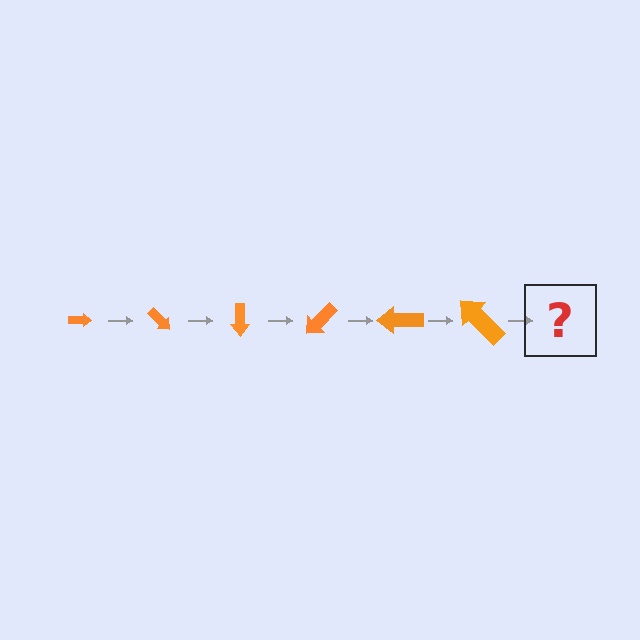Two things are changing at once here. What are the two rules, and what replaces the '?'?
The two rules are that the arrow grows larger each step and it rotates 45 degrees each step. The '?' should be an arrow, larger than the previous one and rotated 270 degrees from the start.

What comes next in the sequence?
The next element should be an arrow, larger than the previous one and rotated 270 degrees from the start.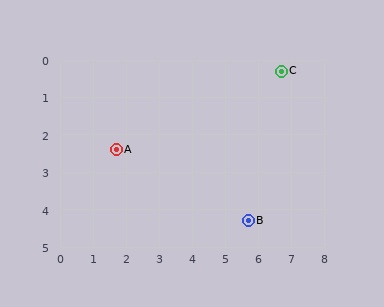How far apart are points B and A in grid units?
Points B and A are about 4.4 grid units apart.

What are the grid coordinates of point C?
Point C is at approximately (6.7, 0.3).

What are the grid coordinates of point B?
Point B is at approximately (5.7, 4.3).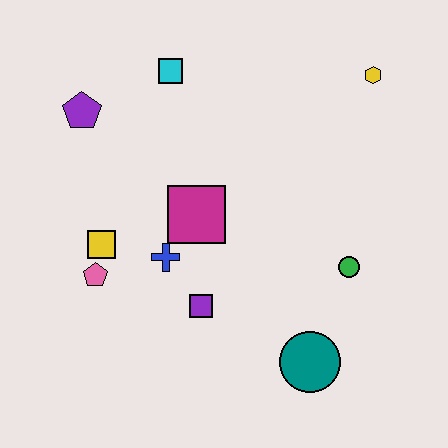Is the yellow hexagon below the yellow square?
No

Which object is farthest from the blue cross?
The yellow hexagon is farthest from the blue cross.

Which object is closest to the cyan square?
The purple pentagon is closest to the cyan square.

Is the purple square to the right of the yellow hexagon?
No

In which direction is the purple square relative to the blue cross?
The purple square is below the blue cross.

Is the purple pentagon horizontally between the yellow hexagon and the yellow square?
No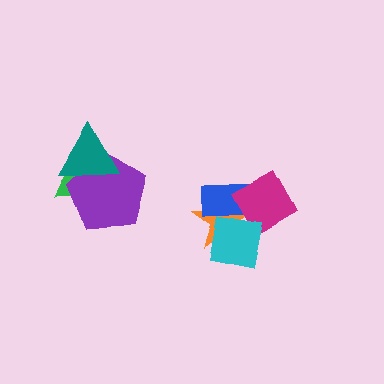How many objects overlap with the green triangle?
2 objects overlap with the green triangle.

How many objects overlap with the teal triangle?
2 objects overlap with the teal triangle.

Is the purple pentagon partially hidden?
Yes, it is partially covered by another shape.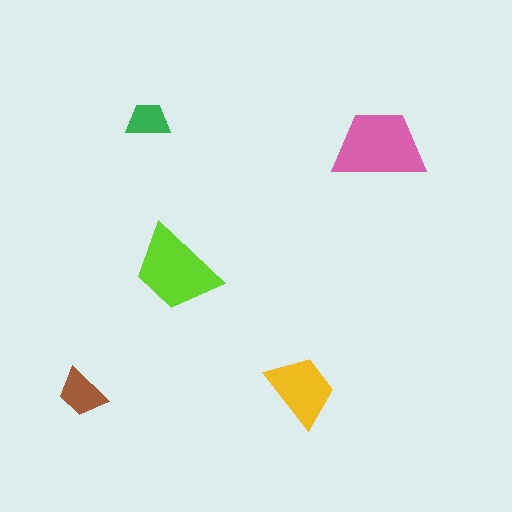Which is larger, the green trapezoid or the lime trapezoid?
The lime one.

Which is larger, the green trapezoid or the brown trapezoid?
The brown one.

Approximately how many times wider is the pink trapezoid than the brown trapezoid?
About 2 times wider.